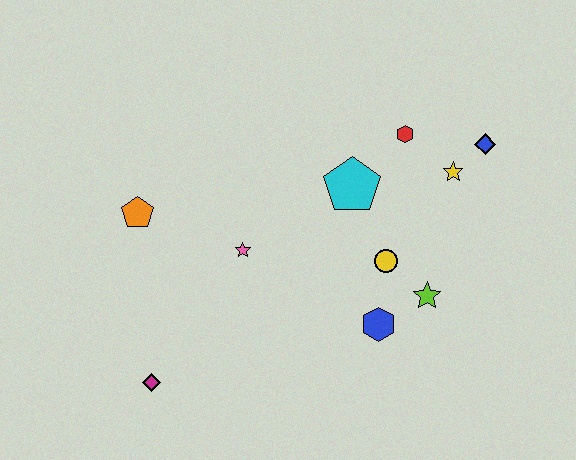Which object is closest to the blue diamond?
The yellow star is closest to the blue diamond.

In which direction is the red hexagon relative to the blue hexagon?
The red hexagon is above the blue hexagon.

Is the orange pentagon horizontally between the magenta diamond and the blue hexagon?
No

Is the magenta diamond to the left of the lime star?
Yes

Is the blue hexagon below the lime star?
Yes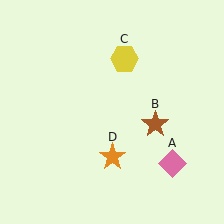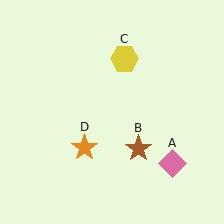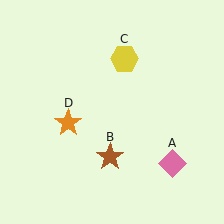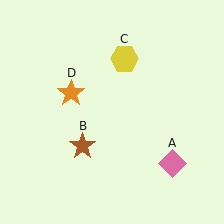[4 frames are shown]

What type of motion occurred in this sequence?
The brown star (object B), orange star (object D) rotated clockwise around the center of the scene.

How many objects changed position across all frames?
2 objects changed position: brown star (object B), orange star (object D).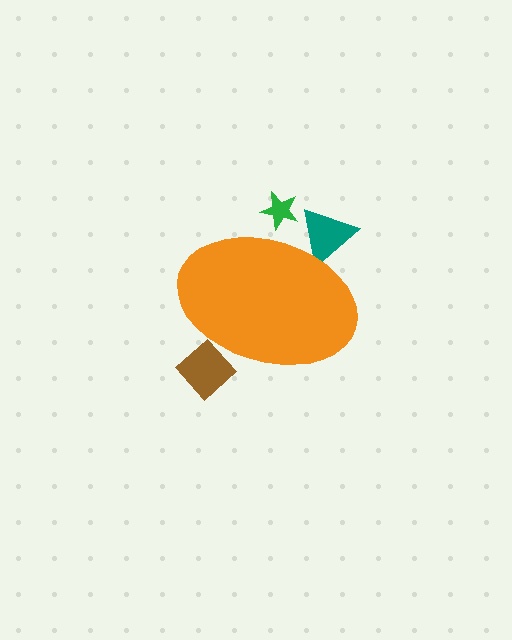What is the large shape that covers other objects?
An orange ellipse.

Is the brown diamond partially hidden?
Yes, the brown diamond is partially hidden behind the orange ellipse.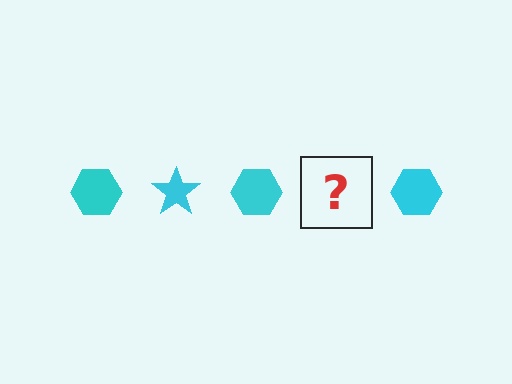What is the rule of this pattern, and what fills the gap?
The rule is that the pattern cycles through hexagon, star shapes in cyan. The gap should be filled with a cyan star.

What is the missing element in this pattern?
The missing element is a cyan star.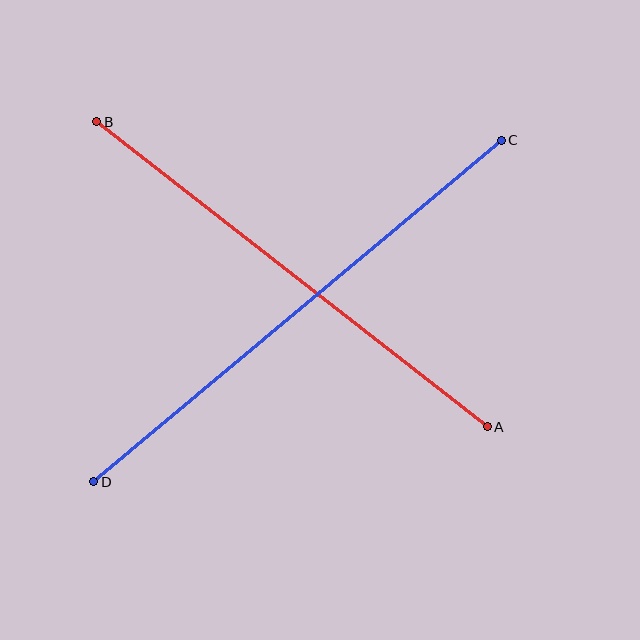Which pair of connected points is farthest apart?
Points C and D are farthest apart.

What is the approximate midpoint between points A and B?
The midpoint is at approximately (292, 274) pixels.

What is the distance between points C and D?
The distance is approximately 532 pixels.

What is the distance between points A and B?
The distance is approximately 495 pixels.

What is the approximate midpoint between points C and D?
The midpoint is at approximately (298, 311) pixels.